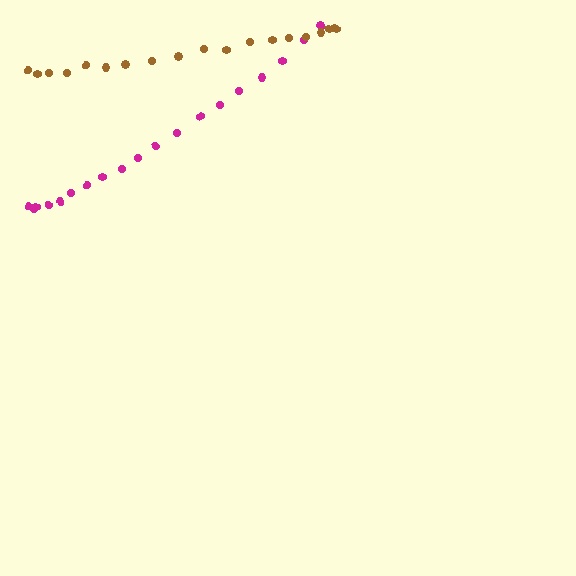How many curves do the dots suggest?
There are 2 distinct paths.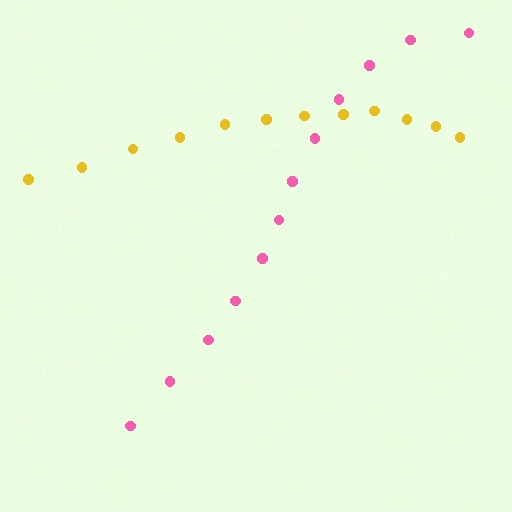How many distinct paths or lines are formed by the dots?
There are 2 distinct paths.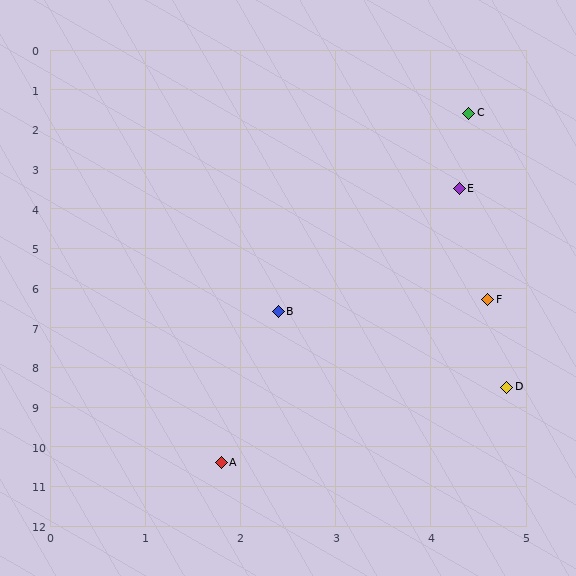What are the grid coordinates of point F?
Point F is at approximately (4.6, 6.3).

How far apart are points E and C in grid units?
Points E and C are about 1.9 grid units apart.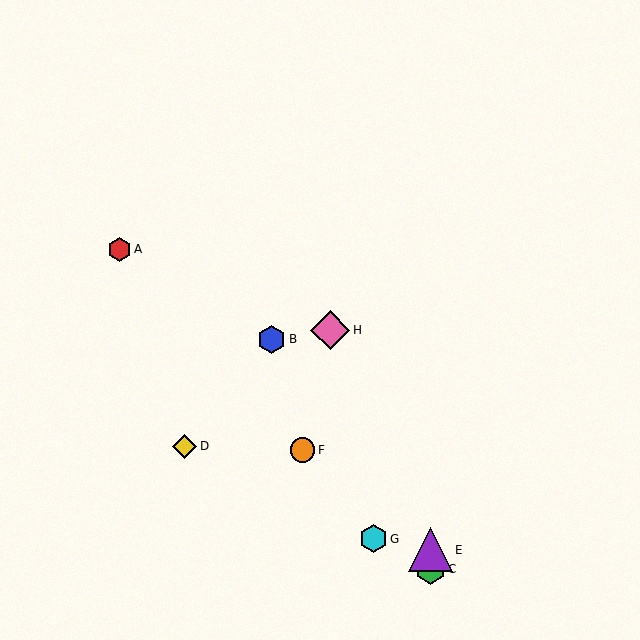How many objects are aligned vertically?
2 objects (C, E) are aligned vertically.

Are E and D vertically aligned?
No, E is at x≈430 and D is at x≈185.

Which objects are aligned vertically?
Objects C, E are aligned vertically.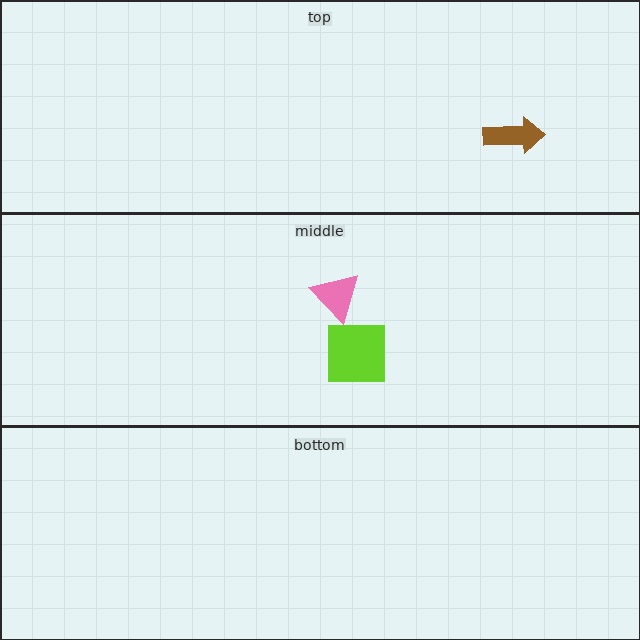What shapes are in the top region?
The brown arrow.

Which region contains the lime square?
The middle region.